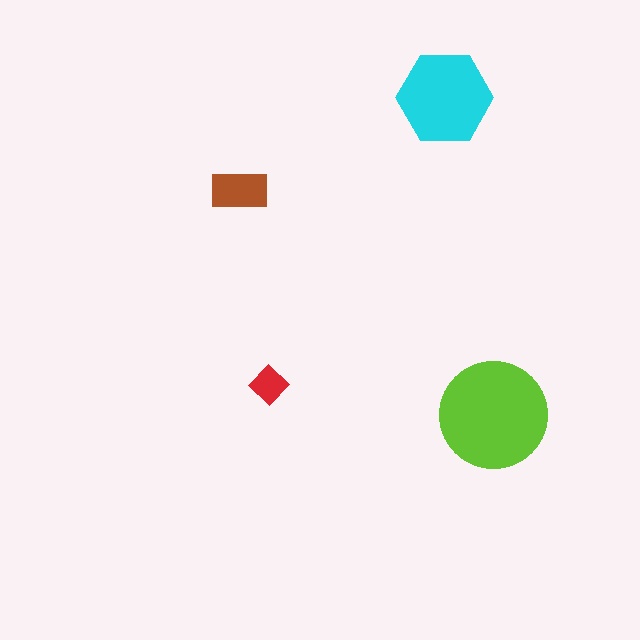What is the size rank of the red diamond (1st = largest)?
4th.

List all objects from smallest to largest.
The red diamond, the brown rectangle, the cyan hexagon, the lime circle.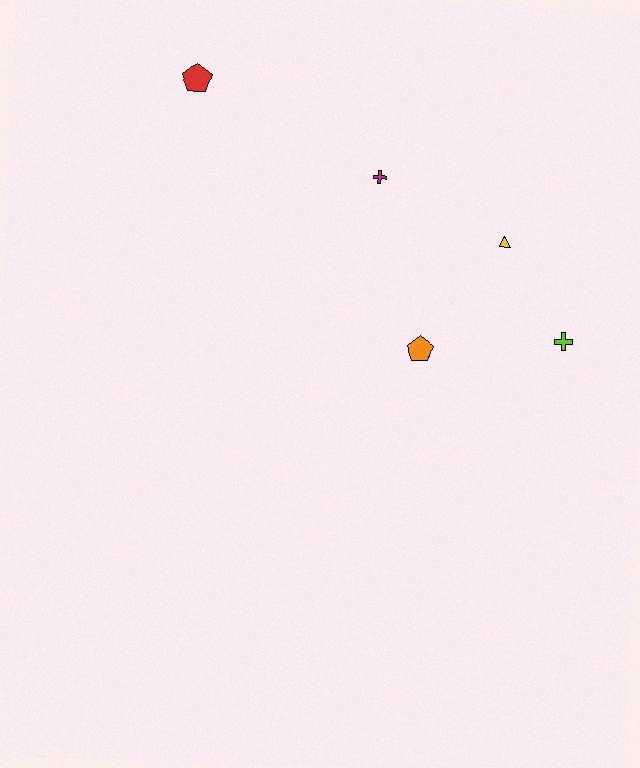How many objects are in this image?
There are 5 objects.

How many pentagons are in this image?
There are 2 pentagons.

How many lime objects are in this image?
There is 1 lime object.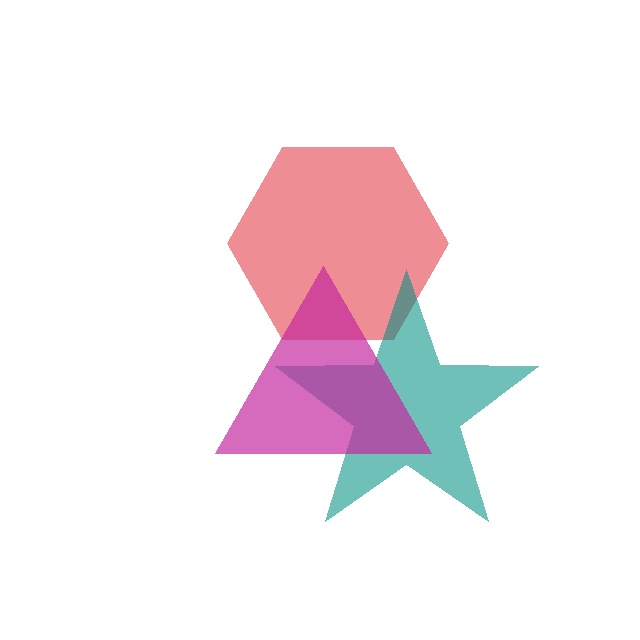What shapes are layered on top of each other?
The layered shapes are: a red hexagon, a teal star, a magenta triangle.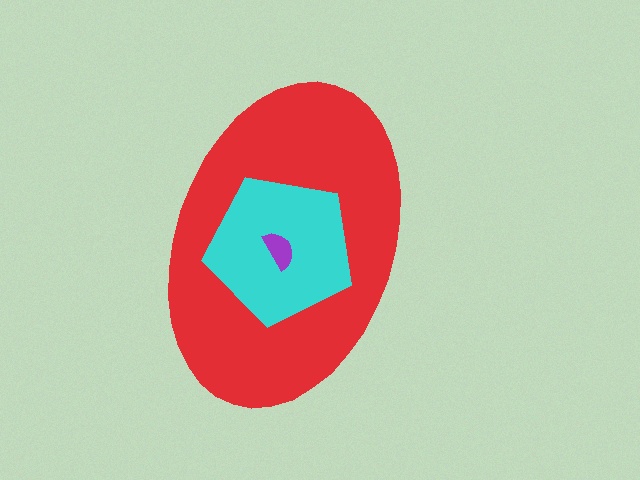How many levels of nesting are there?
3.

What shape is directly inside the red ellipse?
The cyan pentagon.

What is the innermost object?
The purple semicircle.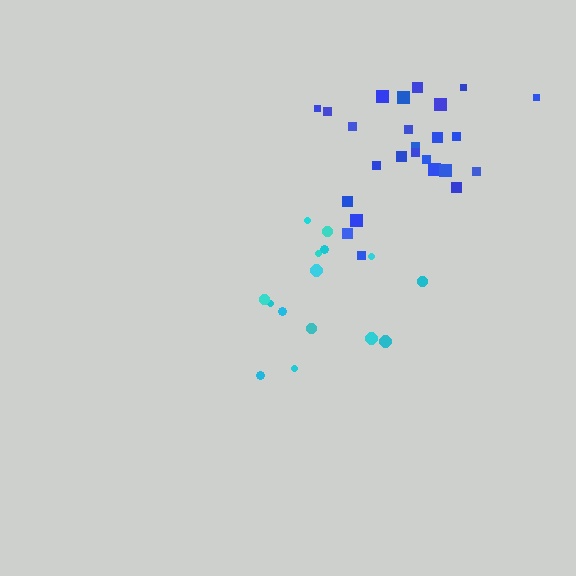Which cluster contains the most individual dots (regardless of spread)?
Blue (26).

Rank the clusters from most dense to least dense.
blue, cyan.